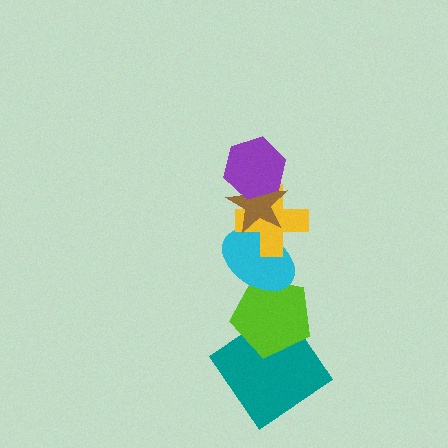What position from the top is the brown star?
The brown star is 2nd from the top.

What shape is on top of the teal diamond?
The lime pentagon is on top of the teal diamond.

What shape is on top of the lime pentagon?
The cyan ellipse is on top of the lime pentagon.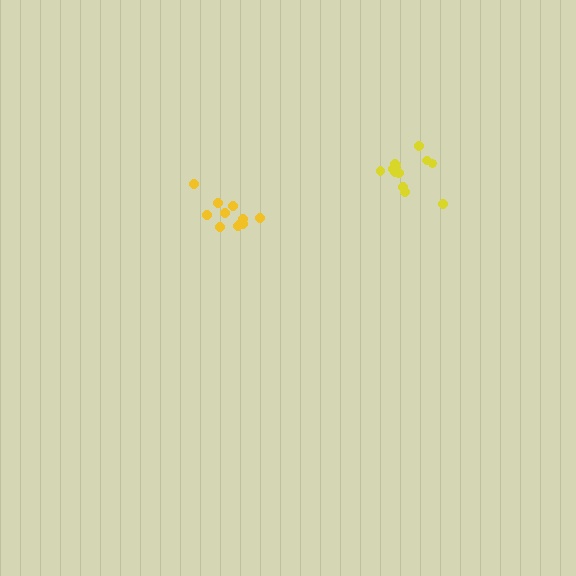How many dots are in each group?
Group 1: 11 dots, Group 2: 12 dots (23 total).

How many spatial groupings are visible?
There are 2 spatial groupings.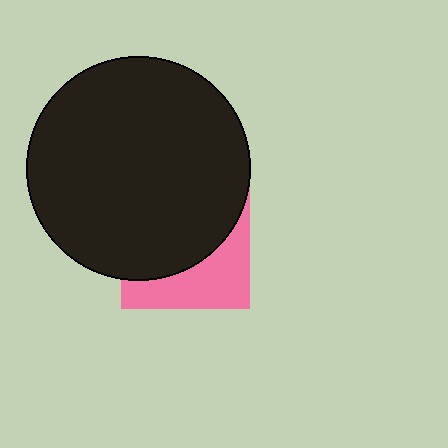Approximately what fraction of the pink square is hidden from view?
Roughly 63% of the pink square is hidden behind the black circle.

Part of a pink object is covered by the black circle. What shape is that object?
It is a square.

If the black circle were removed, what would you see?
You would see the complete pink square.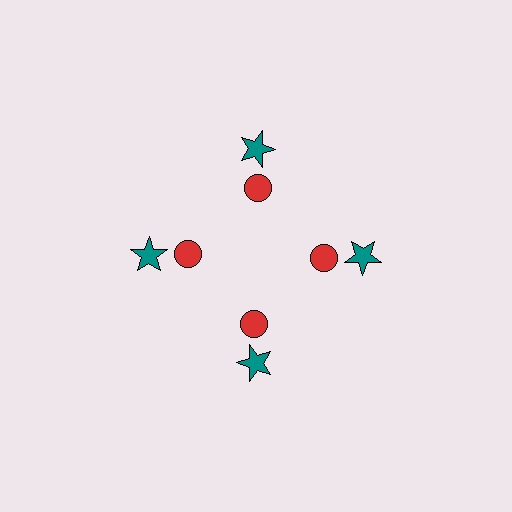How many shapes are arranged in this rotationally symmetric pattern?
There are 8 shapes, arranged in 4 groups of 2.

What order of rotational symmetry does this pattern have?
This pattern has 4-fold rotational symmetry.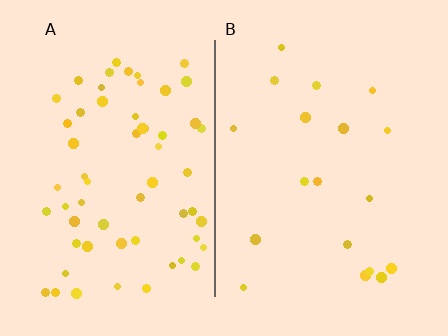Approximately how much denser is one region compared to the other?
Approximately 3.2× — region A over region B.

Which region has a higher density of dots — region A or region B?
A (the left).